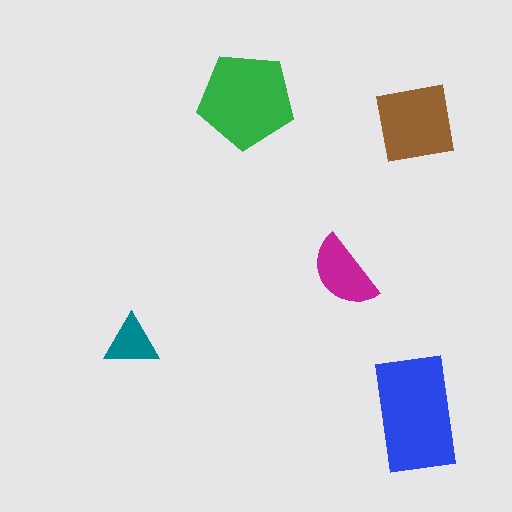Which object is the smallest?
The teal triangle.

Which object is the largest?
The blue rectangle.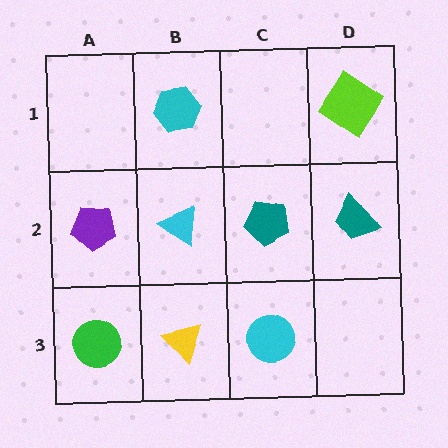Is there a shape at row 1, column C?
No, that cell is empty.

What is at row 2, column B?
A cyan triangle.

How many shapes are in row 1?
2 shapes.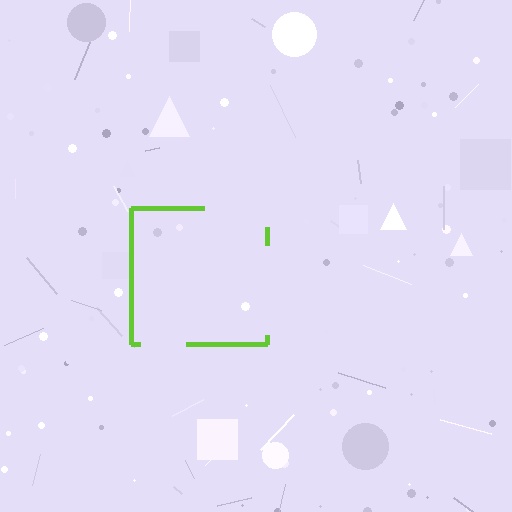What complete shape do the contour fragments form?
The contour fragments form a square.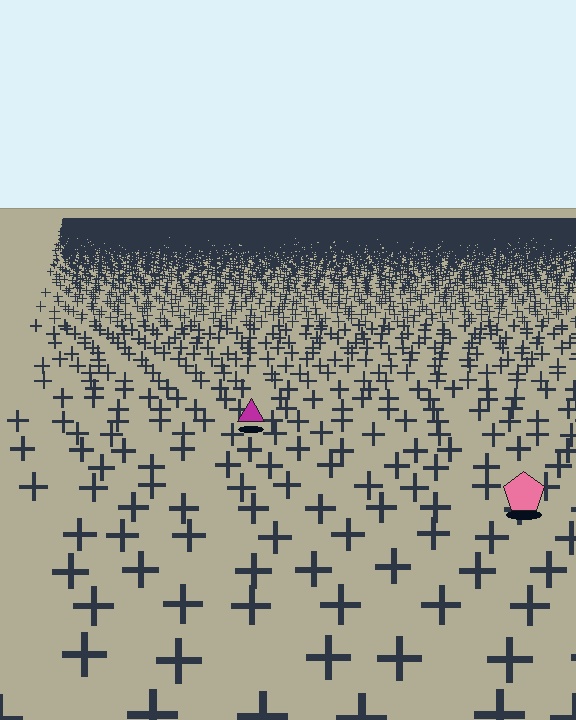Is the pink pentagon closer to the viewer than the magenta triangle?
Yes. The pink pentagon is closer — you can tell from the texture gradient: the ground texture is coarser near it.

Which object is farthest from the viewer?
The magenta triangle is farthest from the viewer. It appears smaller and the ground texture around it is denser.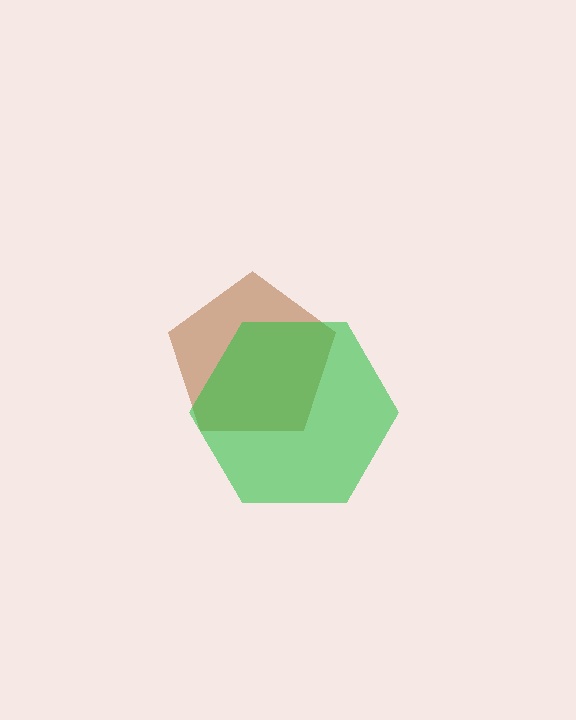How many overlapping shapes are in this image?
There are 2 overlapping shapes in the image.